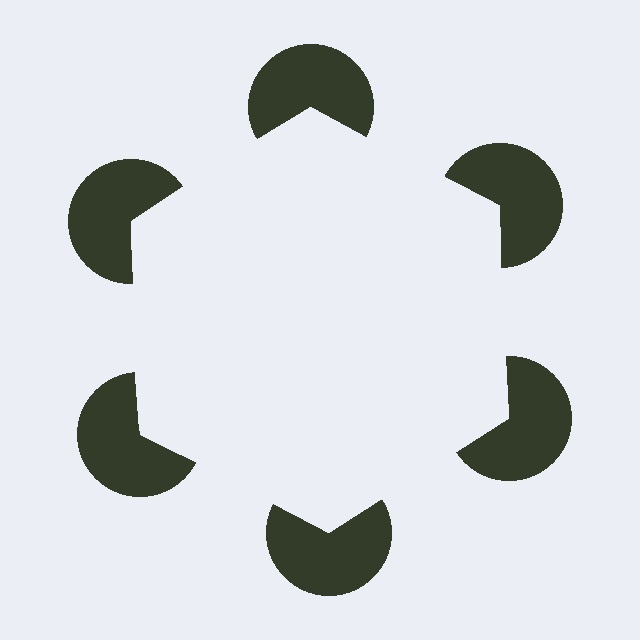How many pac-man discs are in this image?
There are 6 — one at each vertex of the illusory hexagon.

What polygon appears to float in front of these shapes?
An illusory hexagon — its edges are inferred from the aligned wedge cuts in the pac-man discs, not physically drawn.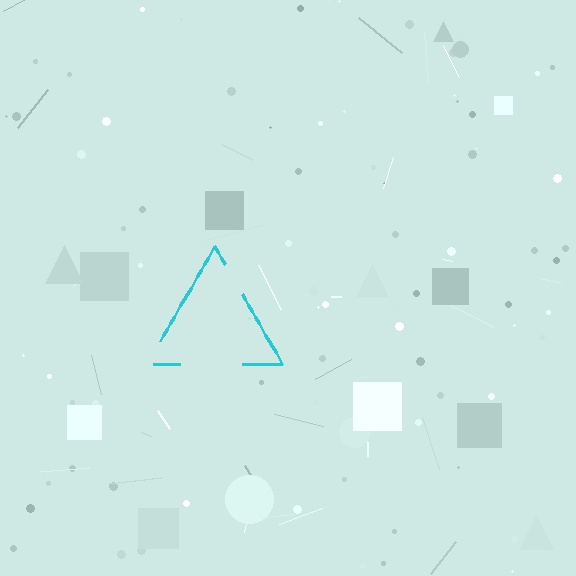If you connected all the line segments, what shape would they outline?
They would outline a triangle.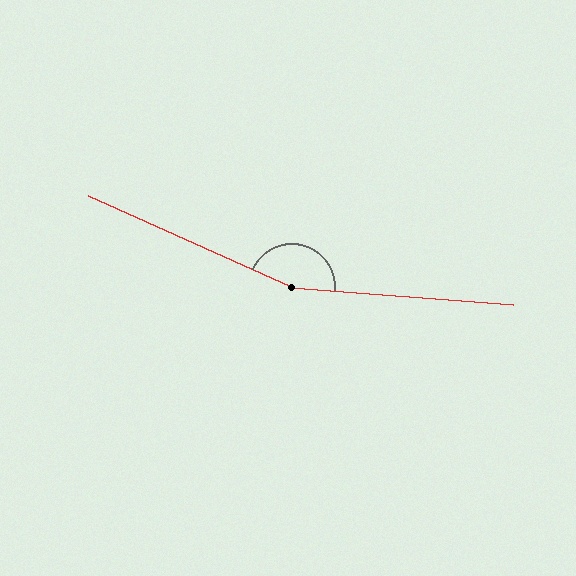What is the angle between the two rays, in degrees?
Approximately 160 degrees.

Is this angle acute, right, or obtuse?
It is obtuse.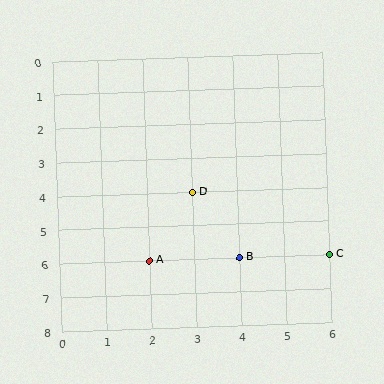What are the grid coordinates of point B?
Point B is at grid coordinates (4, 6).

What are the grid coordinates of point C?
Point C is at grid coordinates (6, 6).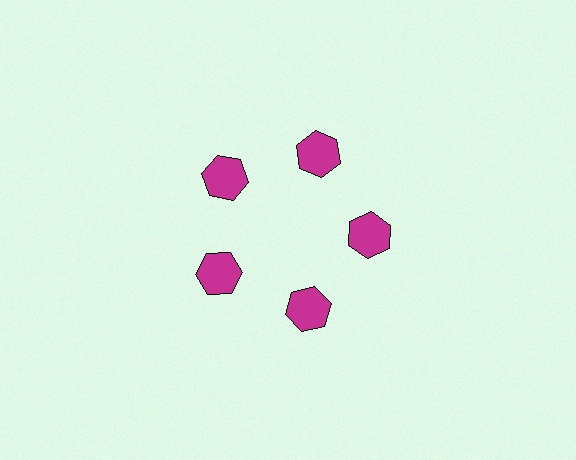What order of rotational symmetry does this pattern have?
This pattern has 5-fold rotational symmetry.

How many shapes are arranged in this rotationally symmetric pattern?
There are 5 shapes, arranged in 5 groups of 1.